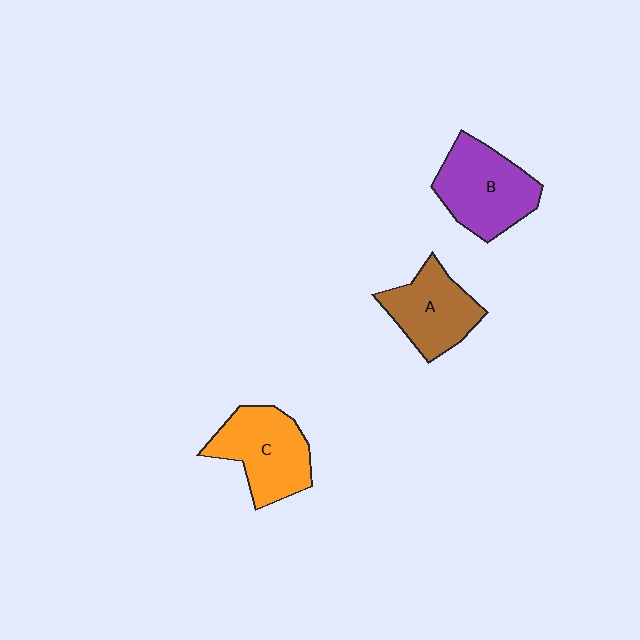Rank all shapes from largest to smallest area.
From largest to smallest: B (purple), C (orange), A (brown).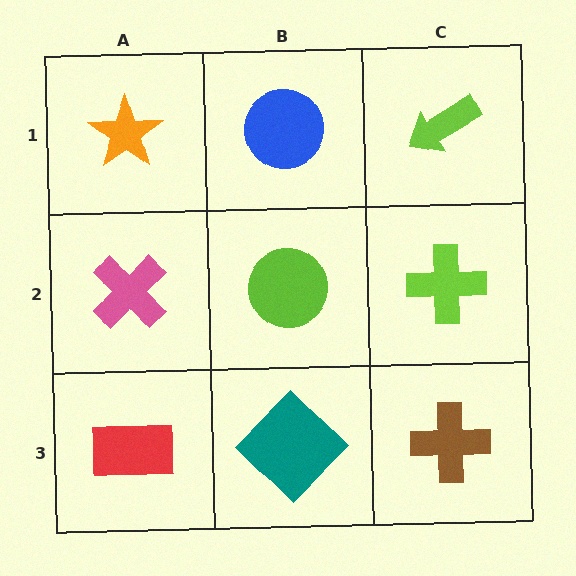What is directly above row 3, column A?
A pink cross.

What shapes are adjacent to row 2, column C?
A lime arrow (row 1, column C), a brown cross (row 3, column C), a lime circle (row 2, column B).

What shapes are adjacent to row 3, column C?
A lime cross (row 2, column C), a teal diamond (row 3, column B).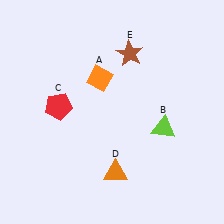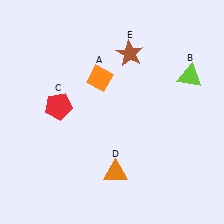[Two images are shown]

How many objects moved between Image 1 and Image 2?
1 object moved between the two images.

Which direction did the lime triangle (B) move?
The lime triangle (B) moved up.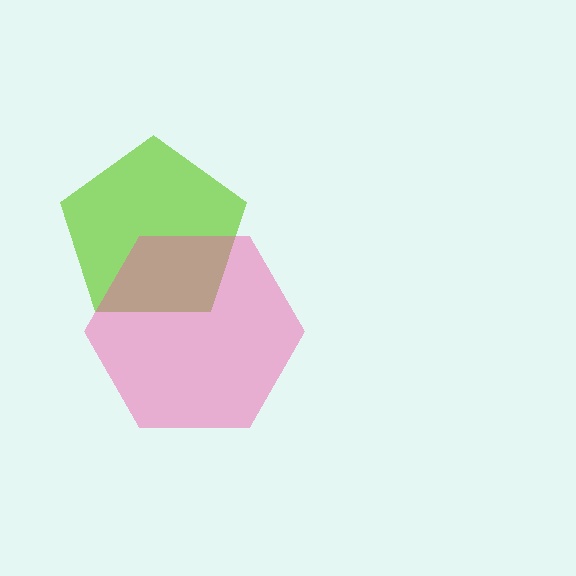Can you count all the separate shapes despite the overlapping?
Yes, there are 2 separate shapes.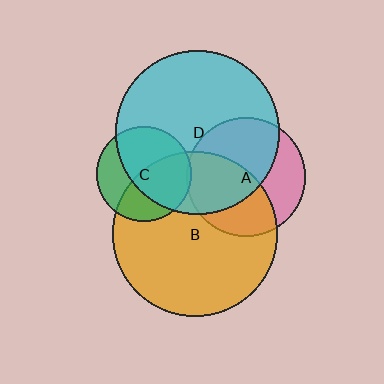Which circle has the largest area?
Circle B (orange).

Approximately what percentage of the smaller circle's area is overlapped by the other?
Approximately 25%.